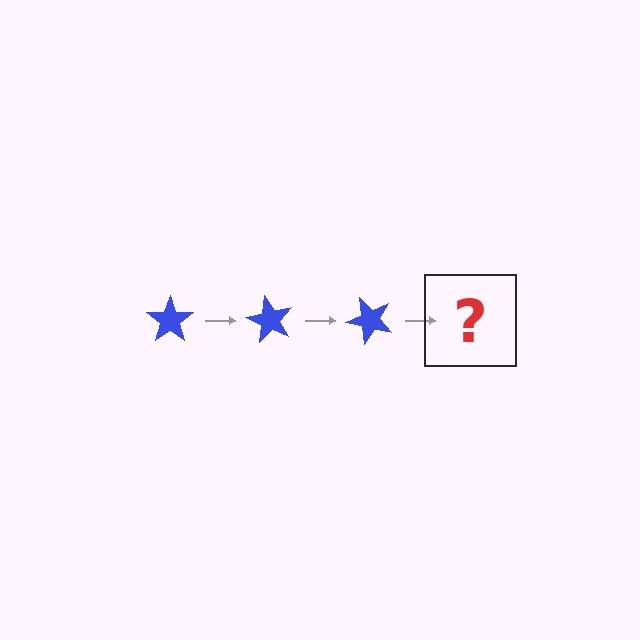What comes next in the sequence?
The next element should be a blue star rotated 180 degrees.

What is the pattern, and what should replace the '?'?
The pattern is that the star rotates 60 degrees each step. The '?' should be a blue star rotated 180 degrees.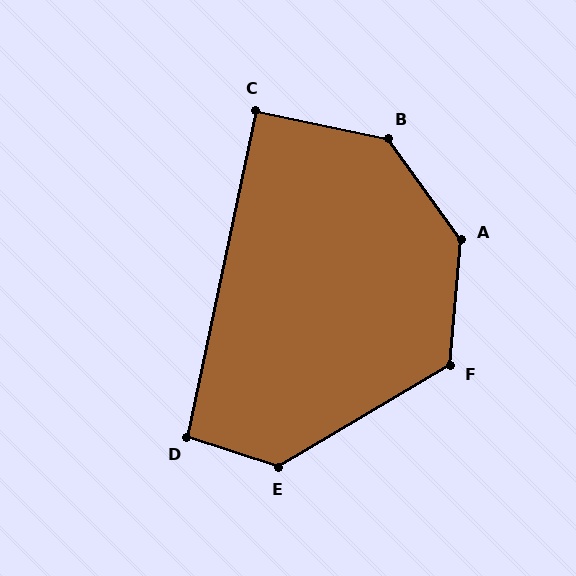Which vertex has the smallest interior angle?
C, at approximately 90 degrees.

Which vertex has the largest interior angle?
A, at approximately 139 degrees.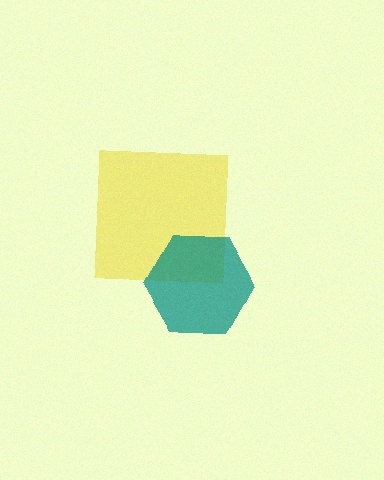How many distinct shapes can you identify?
There are 2 distinct shapes: a yellow square, a teal hexagon.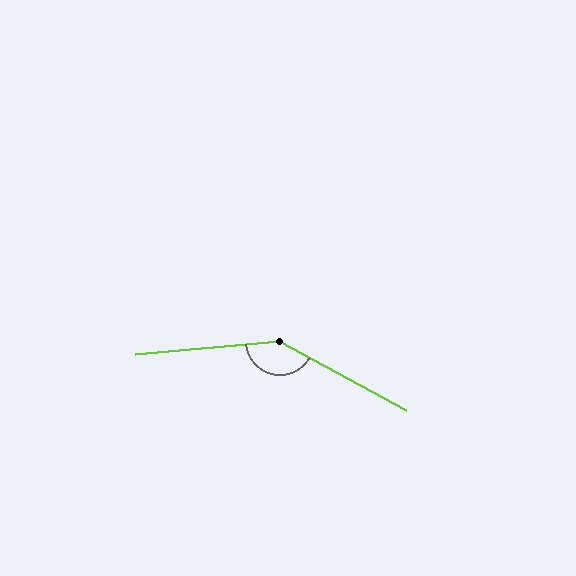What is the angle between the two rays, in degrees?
Approximately 146 degrees.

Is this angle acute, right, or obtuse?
It is obtuse.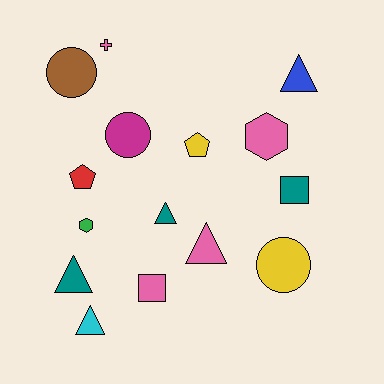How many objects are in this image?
There are 15 objects.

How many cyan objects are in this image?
There is 1 cyan object.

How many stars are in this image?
There are no stars.